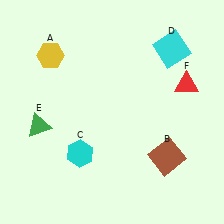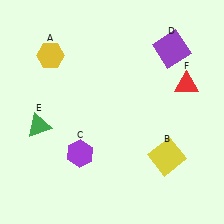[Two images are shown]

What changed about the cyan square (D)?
In Image 1, D is cyan. In Image 2, it changed to purple.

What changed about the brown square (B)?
In Image 1, B is brown. In Image 2, it changed to yellow.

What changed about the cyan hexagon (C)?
In Image 1, C is cyan. In Image 2, it changed to purple.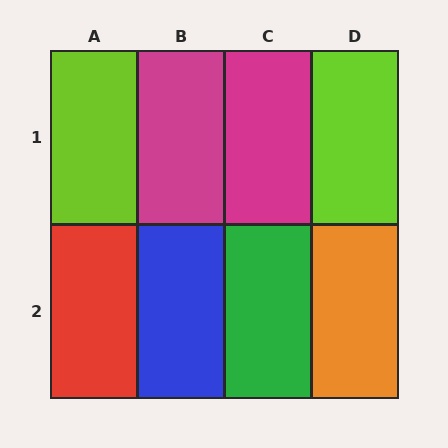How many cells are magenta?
2 cells are magenta.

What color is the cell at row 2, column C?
Green.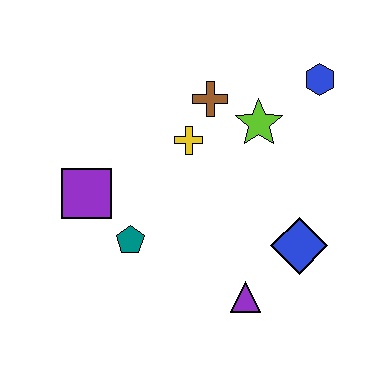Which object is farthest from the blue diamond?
The purple square is farthest from the blue diamond.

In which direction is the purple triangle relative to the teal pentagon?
The purple triangle is to the right of the teal pentagon.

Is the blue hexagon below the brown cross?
No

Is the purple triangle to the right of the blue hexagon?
No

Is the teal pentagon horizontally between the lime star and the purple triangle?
No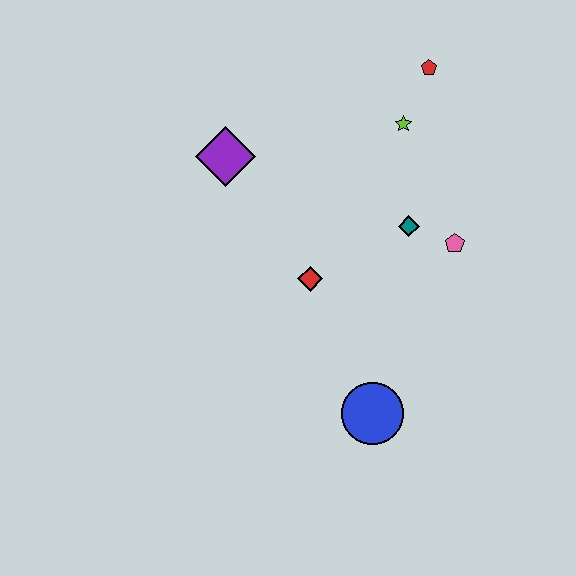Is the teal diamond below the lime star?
Yes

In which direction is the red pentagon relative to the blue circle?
The red pentagon is above the blue circle.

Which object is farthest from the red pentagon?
The blue circle is farthest from the red pentagon.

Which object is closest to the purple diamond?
The red diamond is closest to the purple diamond.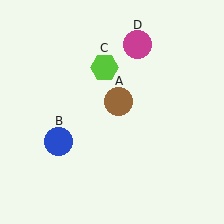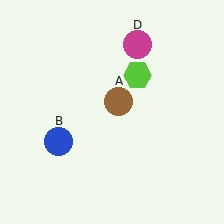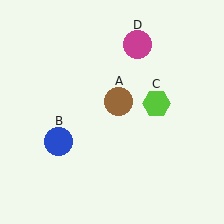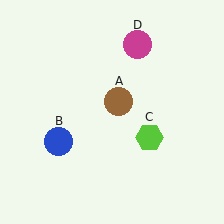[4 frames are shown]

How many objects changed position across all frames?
1 object changed position: lime hexagon (object C).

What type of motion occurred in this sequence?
The lime hexagon (object C) rotated clockwise around the center of the scene.